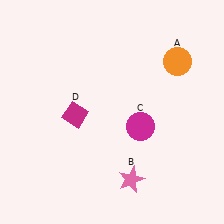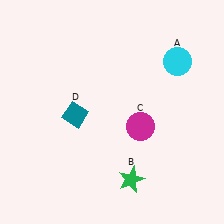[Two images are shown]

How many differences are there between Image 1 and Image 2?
There are 3 differences between the two images.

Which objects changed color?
A changed from orange to cyan. B changed from pink to green. D changed from magenta to teal.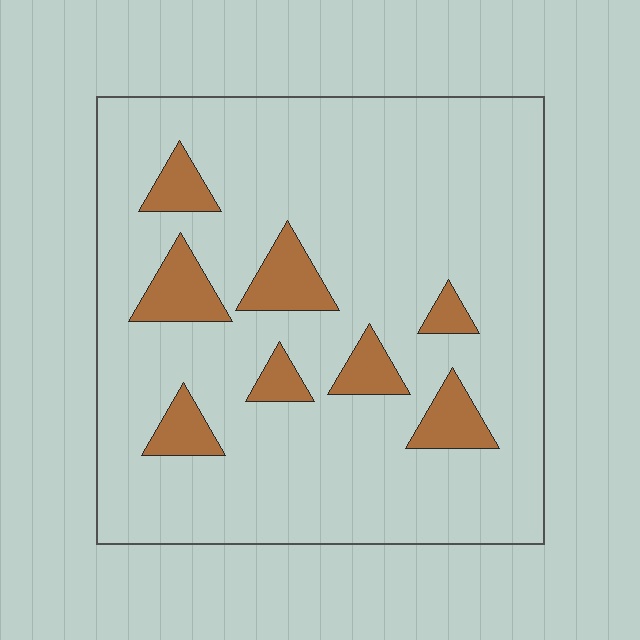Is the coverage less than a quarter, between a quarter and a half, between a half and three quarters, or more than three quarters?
Less than a quarter.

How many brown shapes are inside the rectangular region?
8.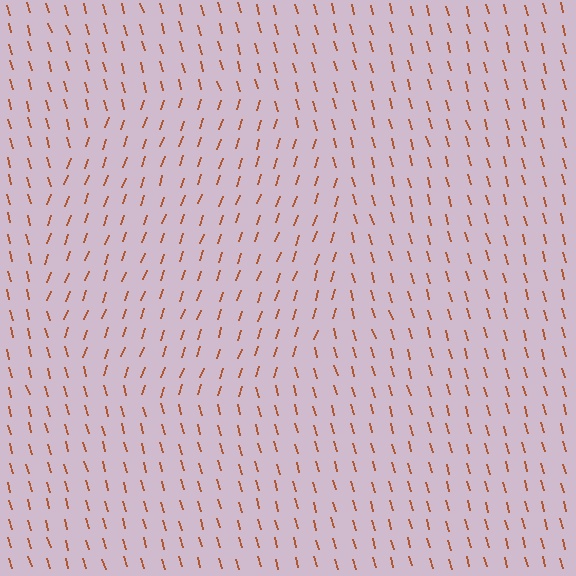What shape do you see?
I see a circle.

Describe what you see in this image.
The image is filled with small brown line segments. A circle region in the image has lines oriented differently from the surrounding lines, creating a visible texture boundary.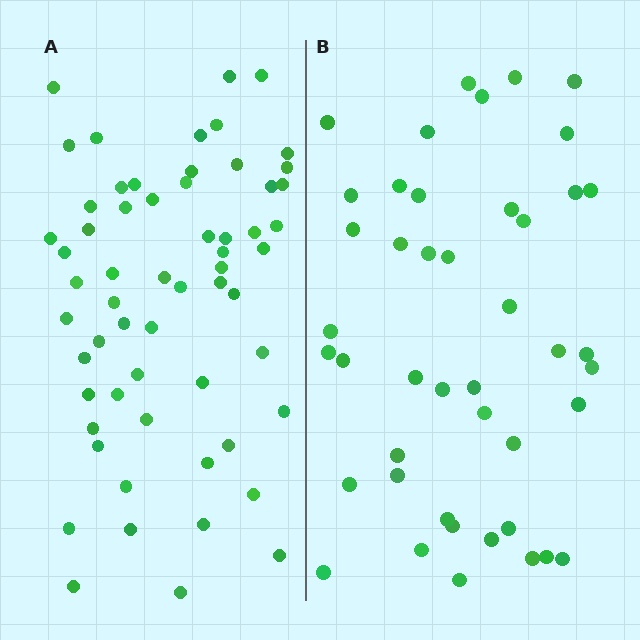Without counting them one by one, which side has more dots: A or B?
Region A (the left region) has more dots.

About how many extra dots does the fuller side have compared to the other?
Region A has approximately 15 more dots than region B.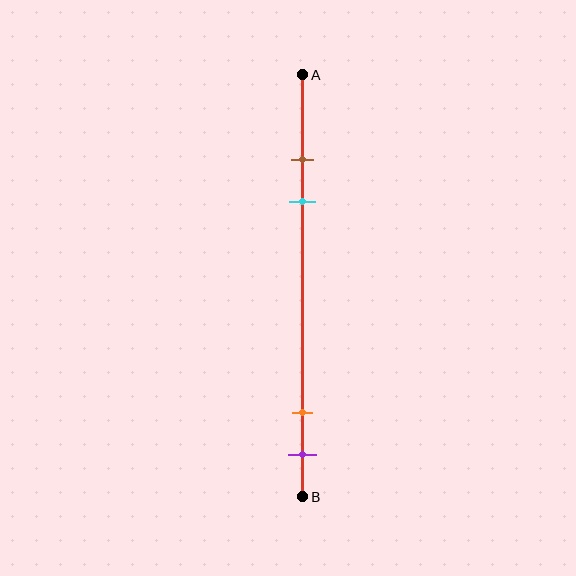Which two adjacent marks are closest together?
The brown and cyan marks are the closest adjacent pair.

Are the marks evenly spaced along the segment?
No, the marks are not evenly spaced.